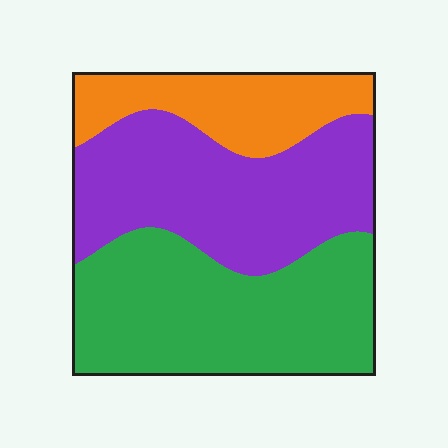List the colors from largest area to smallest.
From largest to smallest: green, purple, orange.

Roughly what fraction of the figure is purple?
Purple covers around 40% of the figure.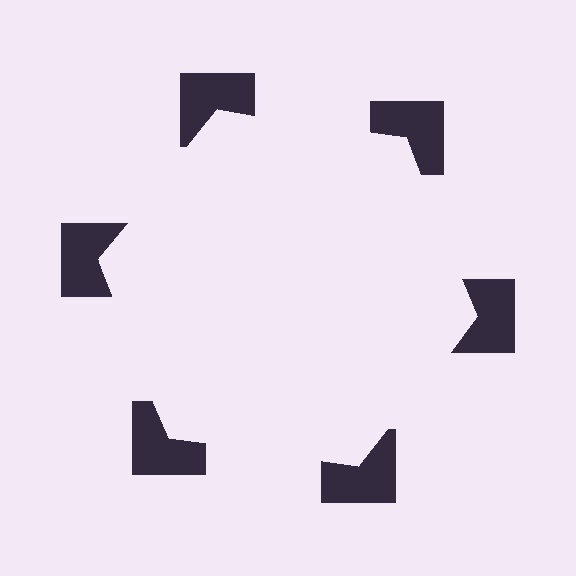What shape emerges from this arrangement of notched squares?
An illusory hexagon — its edges are inferred from the aligned wedge cuts in the notched squares, not physically drawn.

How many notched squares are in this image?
There are 6 — one at each vertex of the illusory hexagon.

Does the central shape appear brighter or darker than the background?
It typically appears slightly brighter than the background, even though no actual brightness change is drawn.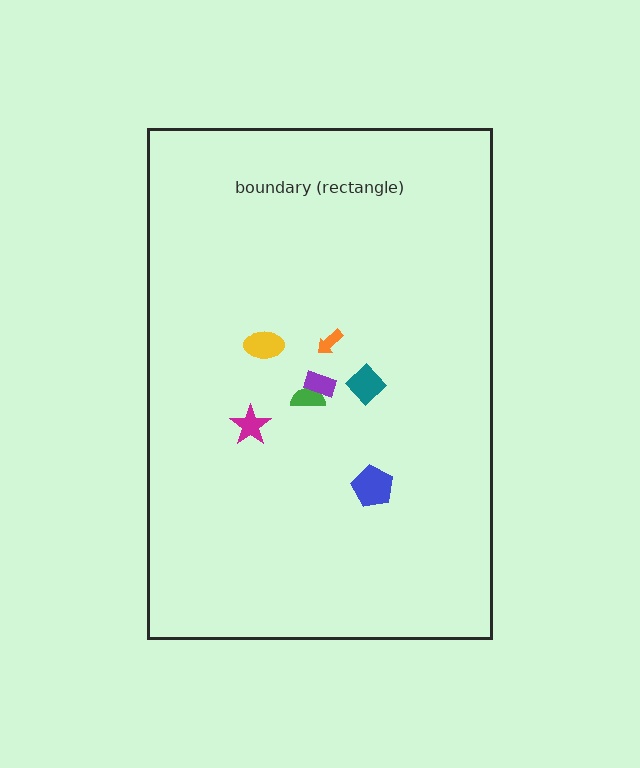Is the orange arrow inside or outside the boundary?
Inside.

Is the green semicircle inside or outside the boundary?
Inside.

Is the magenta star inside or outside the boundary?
Inside.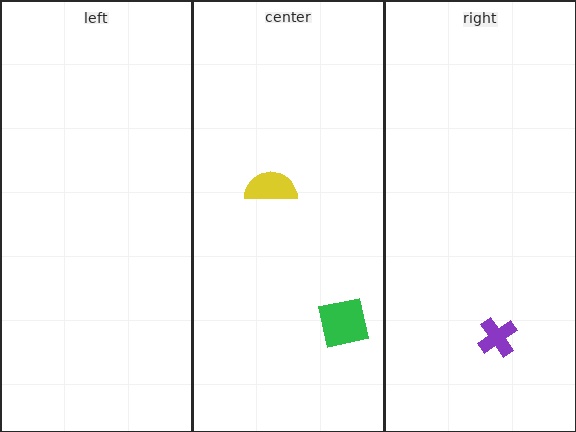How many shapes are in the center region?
2.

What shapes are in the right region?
The purple cross.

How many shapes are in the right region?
1.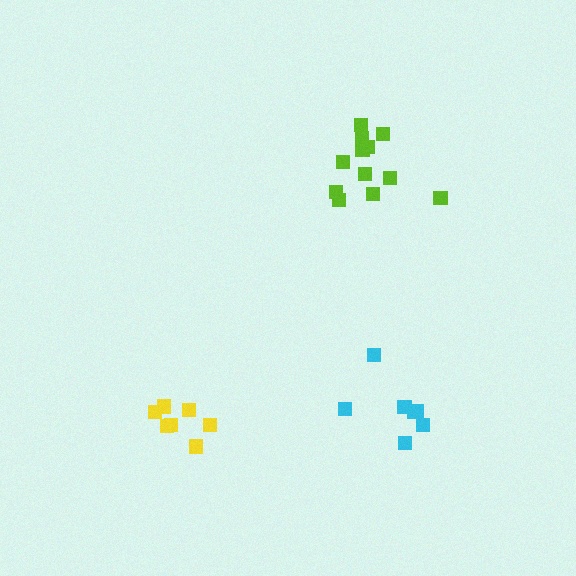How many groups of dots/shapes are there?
There are 3 groups.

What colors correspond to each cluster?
The clusters are colored: lime, cyan, yellow.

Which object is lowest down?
The yellow cluster is bottommost.